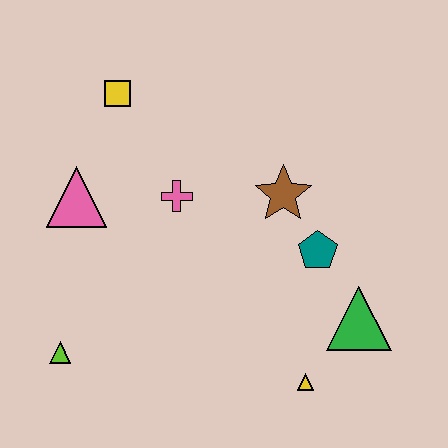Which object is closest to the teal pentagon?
The brown star is closest to the teal pentagon.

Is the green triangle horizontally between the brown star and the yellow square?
No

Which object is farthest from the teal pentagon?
The lime triangle is farthest from the teal pentagon.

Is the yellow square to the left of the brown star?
Yes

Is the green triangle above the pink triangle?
No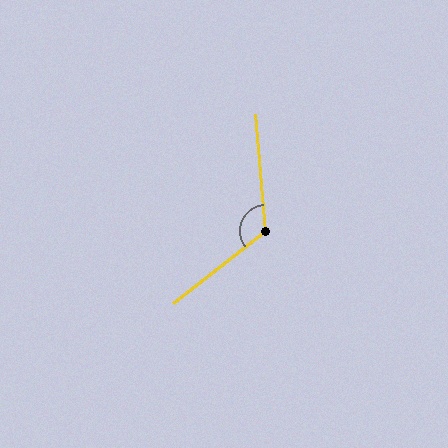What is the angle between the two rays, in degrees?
Approximately 123 degrees.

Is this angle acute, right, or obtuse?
It is obtuse.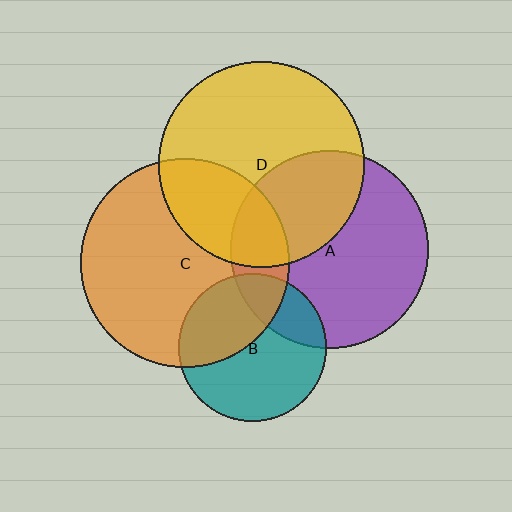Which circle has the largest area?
Circle C (orange).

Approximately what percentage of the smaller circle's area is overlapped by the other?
Approximately 40%.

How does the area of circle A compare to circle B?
Approximately 1.8 times.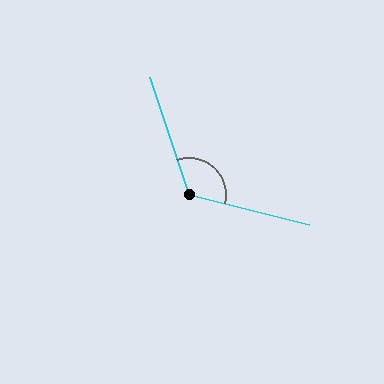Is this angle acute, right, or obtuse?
It is obtuse.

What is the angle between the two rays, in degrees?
Approximately 123 degrees.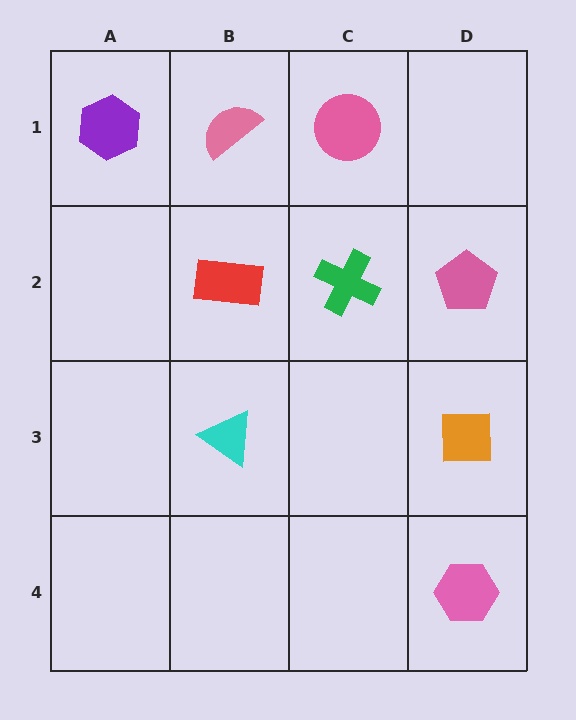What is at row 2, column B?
A red rectangle.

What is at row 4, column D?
A pink hexagon.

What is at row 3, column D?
An orange square.